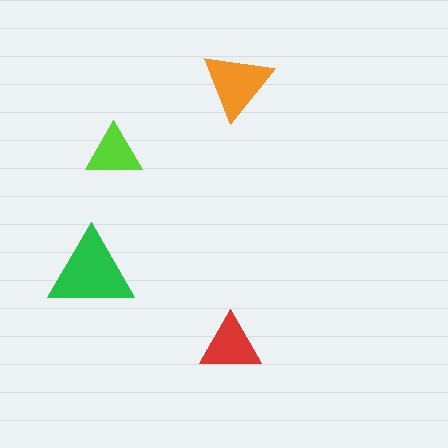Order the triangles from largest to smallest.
the green one, the orange one, the red one, the lime one.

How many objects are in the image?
There are 4 objects in the image.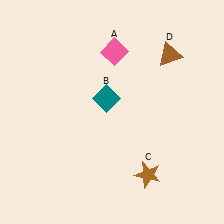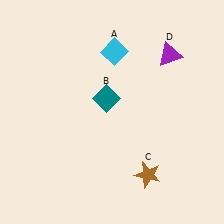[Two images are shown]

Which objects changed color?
A changed from pink to cyan. D changed from brown to purple.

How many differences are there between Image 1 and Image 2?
There are 2 differences between the two images.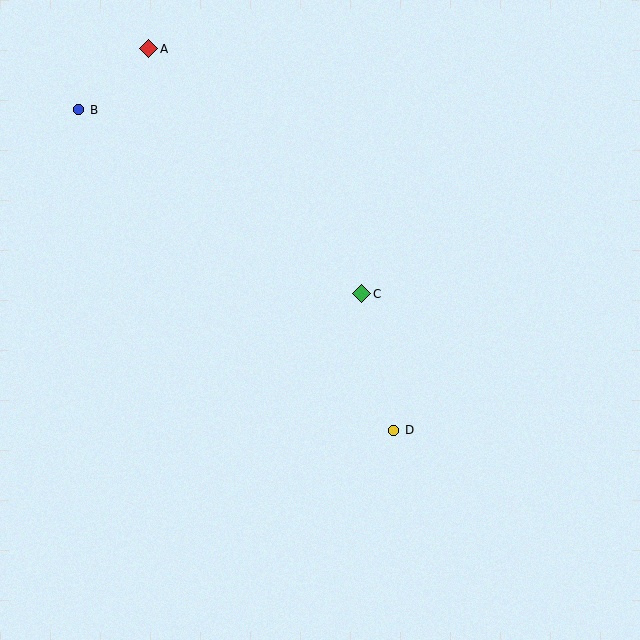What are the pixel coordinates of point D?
Point D is at (394, 430).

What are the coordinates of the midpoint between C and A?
The midpoint between C and A is at (255, 171).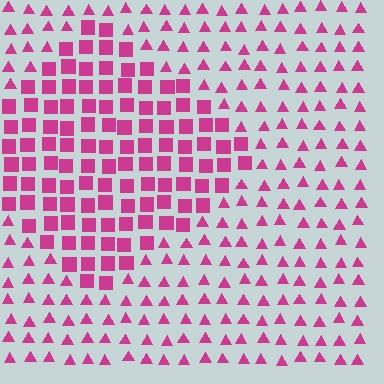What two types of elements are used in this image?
The image uses squares inside the diamond region and triangles outside it.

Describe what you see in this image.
The image is filled with small magenta elements arranged in a uniform grid. A diamond-shaped region contains squares, while the surrounding area contains triangles. The boundary is defined purely by the change in element shape.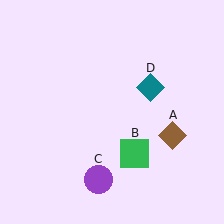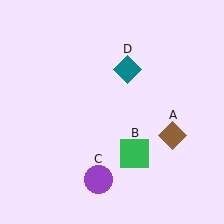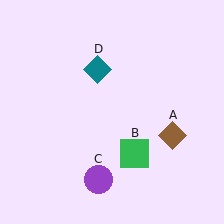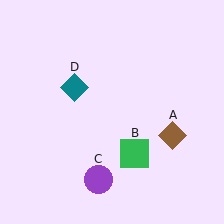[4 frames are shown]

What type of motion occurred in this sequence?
The teal diamond (object D) rotated counterclockwise around the center of the scene.